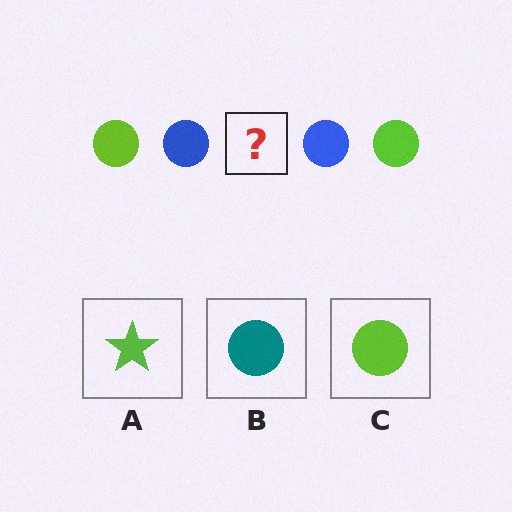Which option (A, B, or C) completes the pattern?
C.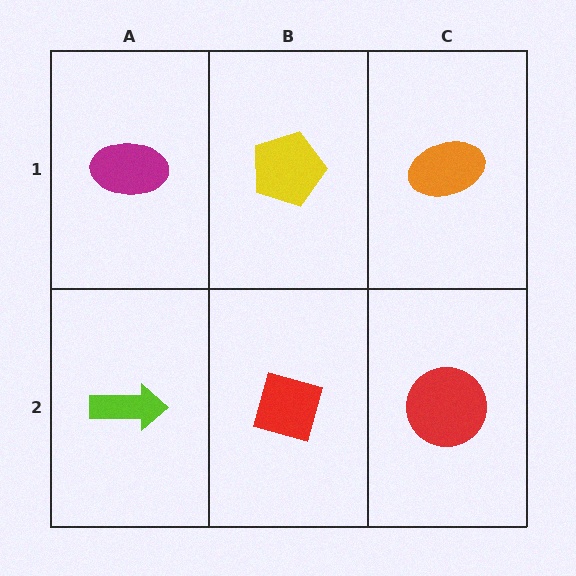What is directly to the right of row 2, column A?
A red diamond.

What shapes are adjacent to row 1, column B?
A red diamond (row 2, column B), a magenta ellipse (row 1, column A), an orange ellipse (row 1, column C).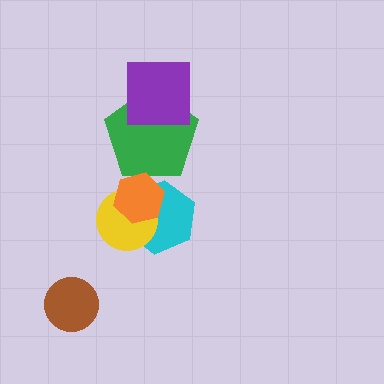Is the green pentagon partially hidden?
Yes, it is partially covered by another shape.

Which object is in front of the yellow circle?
The orange hexagon is in front of the yellow circle.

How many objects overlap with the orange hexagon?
3 objects overlap with the orange hexagon.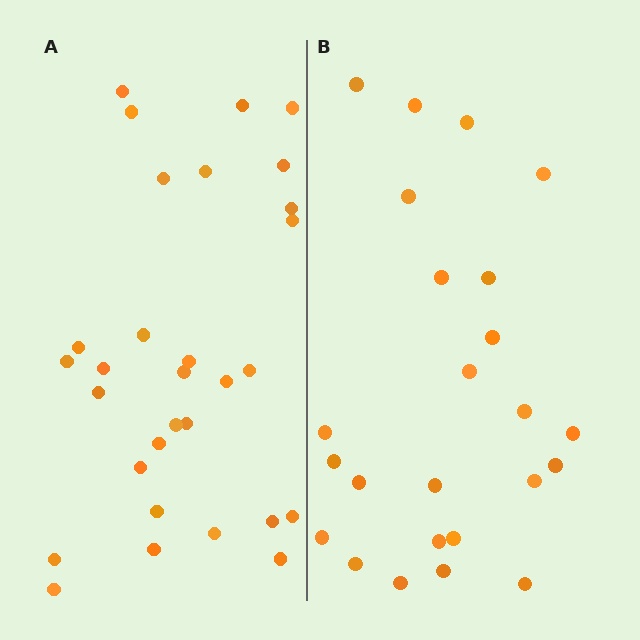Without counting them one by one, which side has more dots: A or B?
Region A (the left region) has more dots.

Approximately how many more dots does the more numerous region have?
Region A has about 6 more dots than region B.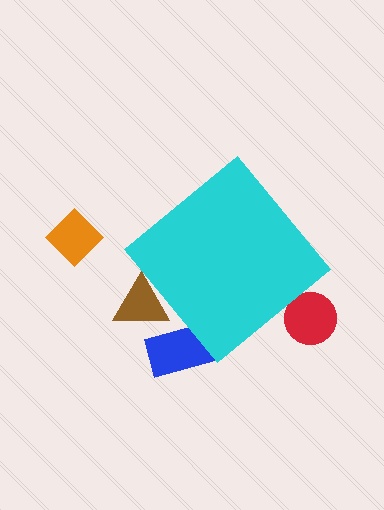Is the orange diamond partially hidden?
No, the orange diamond is fully visible.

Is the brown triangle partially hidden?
Yes, the brown triangle is partially hidden behind the cyan diamond.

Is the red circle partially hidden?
Yes, the red circle is partially hidden behind the cyan diamond.